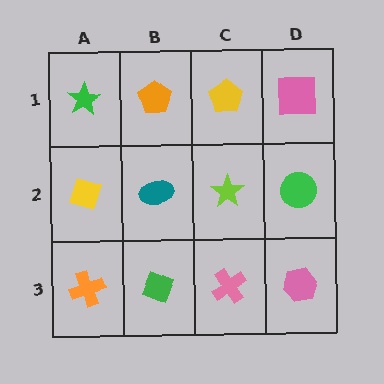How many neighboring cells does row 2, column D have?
3.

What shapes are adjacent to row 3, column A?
A yellow diamond (row 2, column A), a green diamond (row 3, column B).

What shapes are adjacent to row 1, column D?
A green circle (row 2, column D), a yellow pentagon (row 1, column C).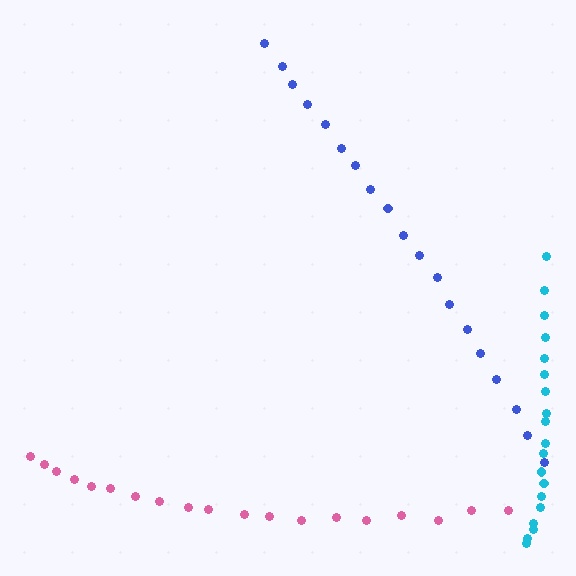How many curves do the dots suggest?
There are 3 distinct paths.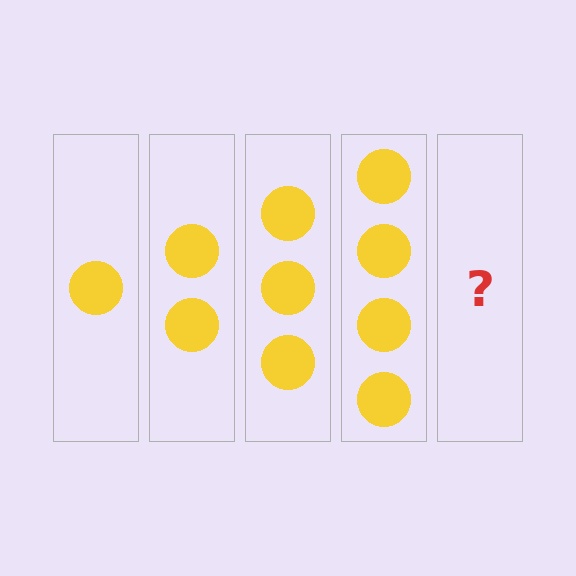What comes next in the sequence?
The next element should be 5 circles.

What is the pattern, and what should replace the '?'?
The pattern is that each step adds one more circle. The '?' should be 5 circles.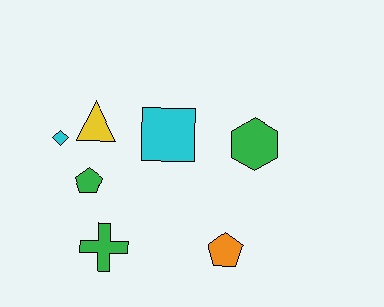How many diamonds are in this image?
There is 1 diamond.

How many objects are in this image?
There are 7 objects.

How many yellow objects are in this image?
There is 1 yellow object.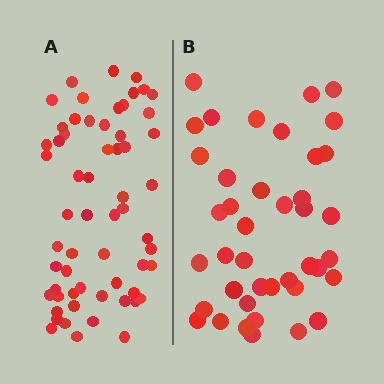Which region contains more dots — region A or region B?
Region A (the left region) has more dots.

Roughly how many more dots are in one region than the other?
Region A has approximately 20 more dots than region B.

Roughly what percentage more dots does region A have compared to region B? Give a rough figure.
About 45% more.